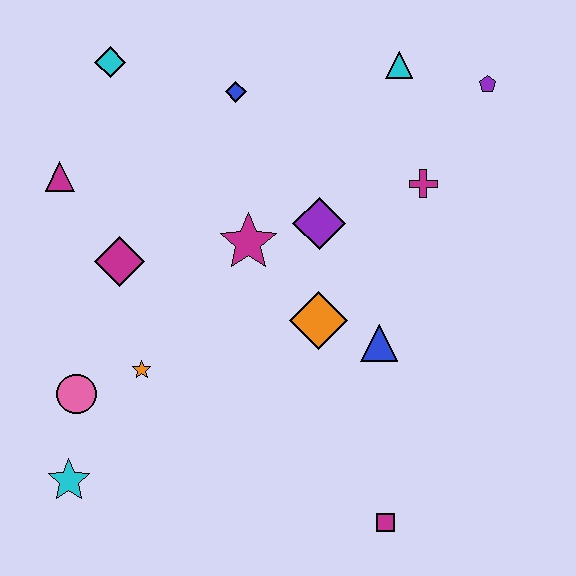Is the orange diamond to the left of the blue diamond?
No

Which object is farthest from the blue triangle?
The cyan diamond is farthest from the blue triangle.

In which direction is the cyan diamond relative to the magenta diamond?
The cyan diamond is above the magenta diamond.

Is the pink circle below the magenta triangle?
Yes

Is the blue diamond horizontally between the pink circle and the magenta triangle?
No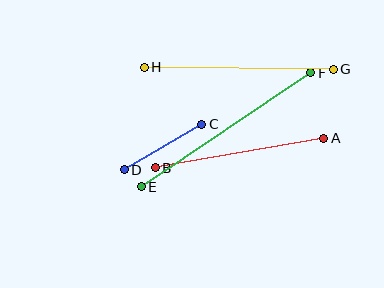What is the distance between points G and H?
The distance is approximately 189 pixels.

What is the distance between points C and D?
The distance is approximately 90 pixels.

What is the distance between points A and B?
The distance is approximately 171 pixels.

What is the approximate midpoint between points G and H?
The midpoint is at approximately (239, 68) pixels.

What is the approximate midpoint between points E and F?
The midpoint is at approximately (226, 130) pixels.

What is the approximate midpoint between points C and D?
The midpoint is at approximately (163, 147) pixels.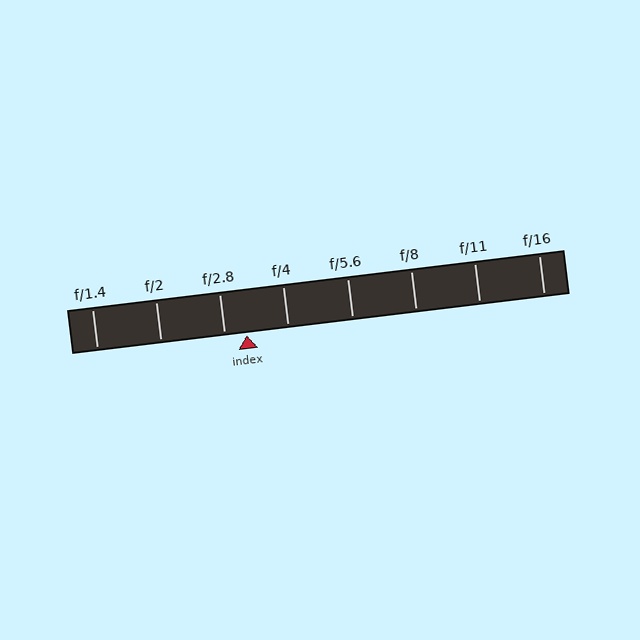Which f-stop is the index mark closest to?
The index mark is closest to f/2.8.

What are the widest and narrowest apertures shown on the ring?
The widest aperture shown is f/1.4 and the narrowest is f/16.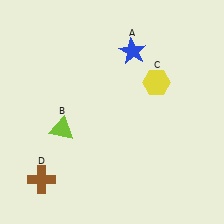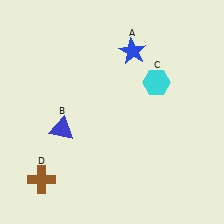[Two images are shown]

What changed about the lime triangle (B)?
In Image 1, B is lime. In Image 2, it changed to blue.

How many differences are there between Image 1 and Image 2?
There are 2 differences between the two images.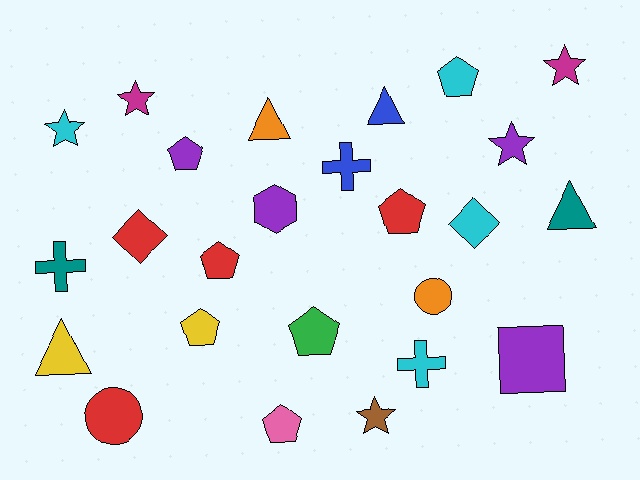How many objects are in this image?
There are 25 objects.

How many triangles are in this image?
There are 4 triangles.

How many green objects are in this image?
There is 1 green object.